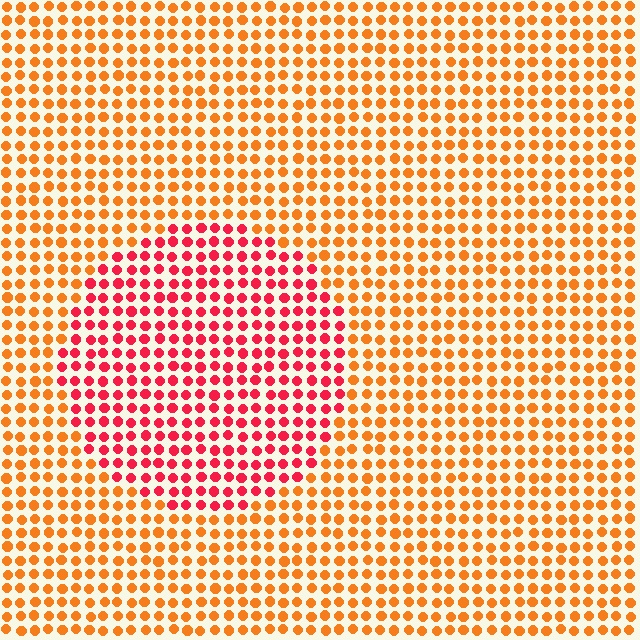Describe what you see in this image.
The image is filled with small orange elements in a uniform arrangement. A circle-shaped region is visible where the elements are tinted to a slightly different hue, forming a subtle color boundary.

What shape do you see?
I see a circle.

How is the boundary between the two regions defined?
The boundary is defined purely by a slight shift in hue (about 39 degrees). Spacing, size, and orientation are identical on both sides.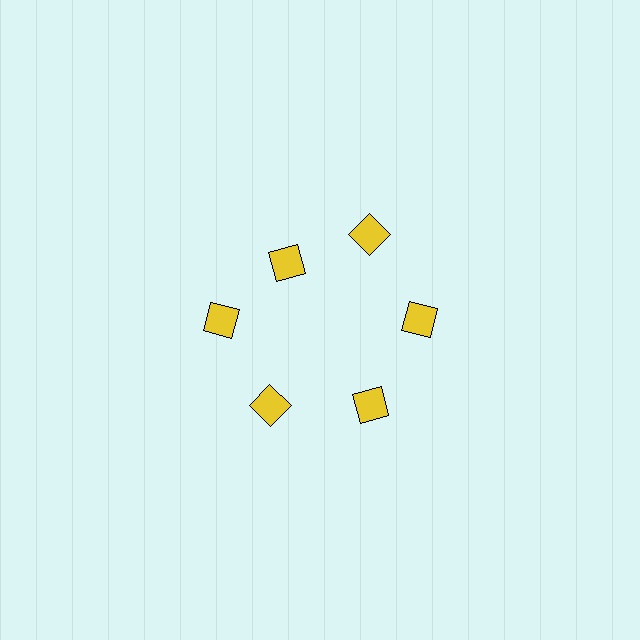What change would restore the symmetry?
The symmetry would be restored by moving it outward, back onto the ring so that all 6 squares sit at equal angles and equal distance from the center.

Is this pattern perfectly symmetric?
No. The 6 yellow squares are arranged in a ring, but one element near the 11 o'clock position is pulled inward toward the center, breaking the 6-fold rotational symmetry.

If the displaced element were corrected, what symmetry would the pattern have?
It would have 6-fold rotational symmetry — the pattern would map onto itself every 60 degrees.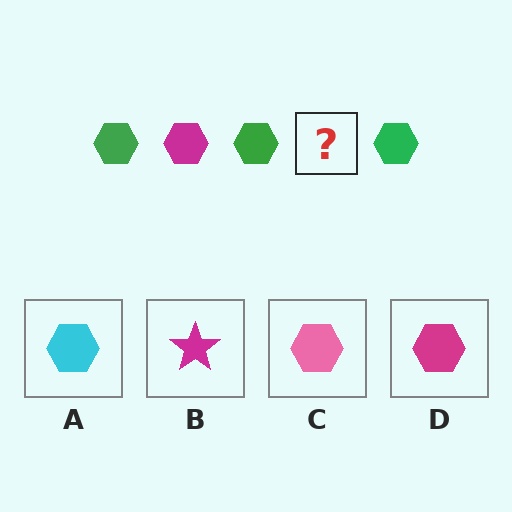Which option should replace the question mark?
Option D.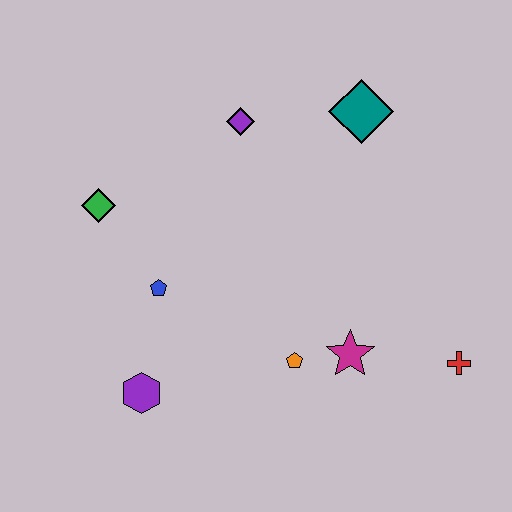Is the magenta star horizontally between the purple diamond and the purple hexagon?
No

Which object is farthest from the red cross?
The green diamond is farthest from the red cross.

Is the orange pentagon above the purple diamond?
No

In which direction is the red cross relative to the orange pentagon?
The red cross is to the right of the orange pentagon.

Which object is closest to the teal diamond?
The purple diamond is closest to the teal diamond.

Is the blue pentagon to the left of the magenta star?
Yes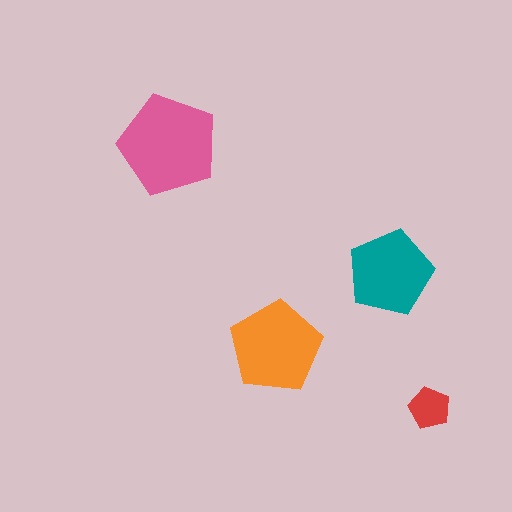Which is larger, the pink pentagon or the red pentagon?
The pink one.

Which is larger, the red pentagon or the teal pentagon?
The teal one.